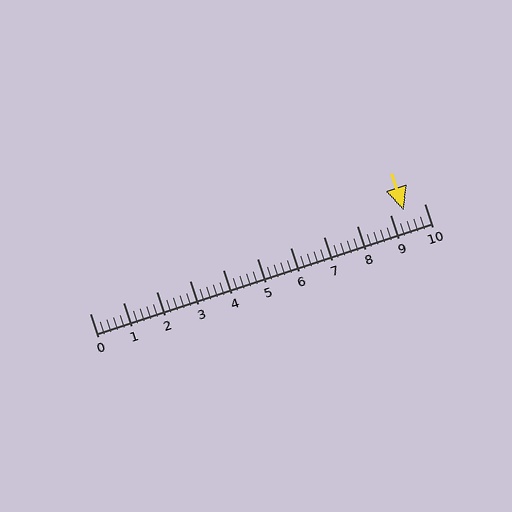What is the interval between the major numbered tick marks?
The major tick marks are spaced 1 units apart.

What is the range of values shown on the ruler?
The ruler shows values from 0 to 10.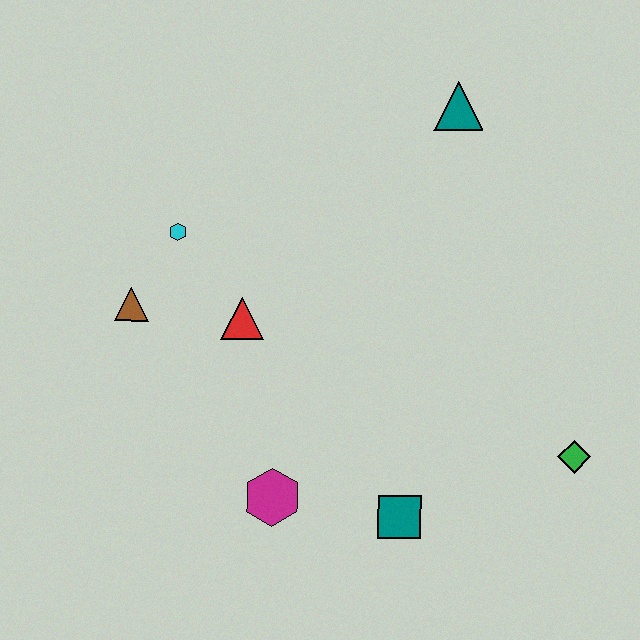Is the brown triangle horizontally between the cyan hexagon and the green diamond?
No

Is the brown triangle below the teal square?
No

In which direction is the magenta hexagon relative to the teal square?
The magenta hexagon is to the left of the teal square.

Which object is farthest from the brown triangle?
The green diamond is farthest from the brown triangle.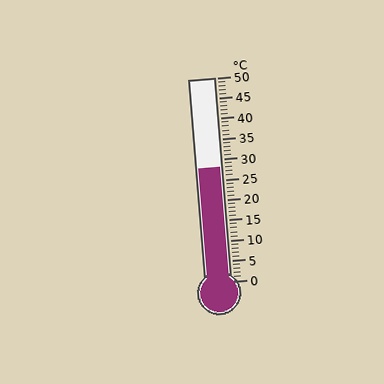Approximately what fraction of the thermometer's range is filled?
The thermometer is filled to approximately 55% of its range.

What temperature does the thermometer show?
The thermometer shows approximately 28°C.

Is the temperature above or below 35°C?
The temperature is below 35°C.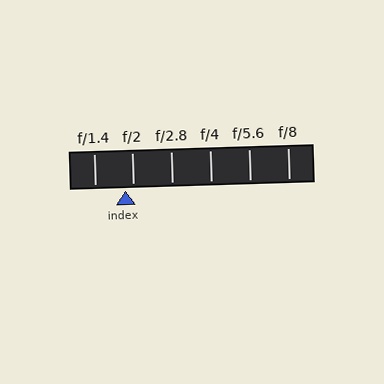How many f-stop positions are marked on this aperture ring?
There are 6 f-stop positions marked.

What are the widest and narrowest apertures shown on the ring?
The widest aperture shown is f/1.4 and the narrowest is f/8.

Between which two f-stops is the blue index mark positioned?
The index mark is between f/1.4 and f/2.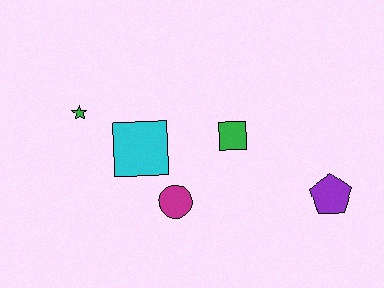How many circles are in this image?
There is 1 circle.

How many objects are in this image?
There are 5 objects.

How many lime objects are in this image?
There are no lime objects.